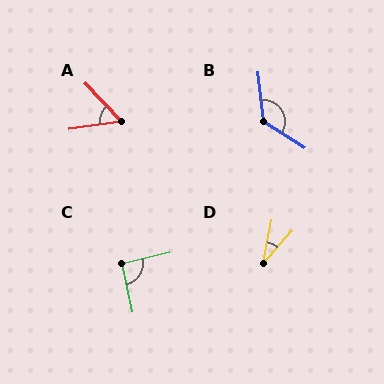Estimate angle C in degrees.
Approximately 91 degrees.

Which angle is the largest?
B, at approximately 129 degrees.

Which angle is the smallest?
D, at approximately 31 degrees.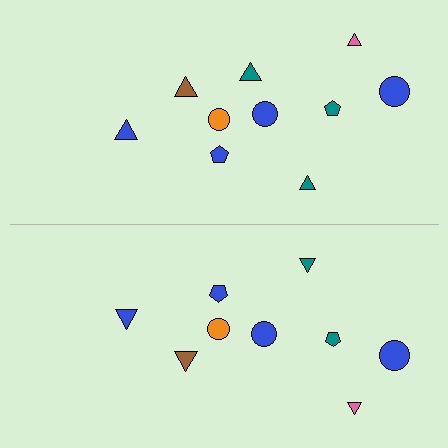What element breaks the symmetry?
A teal triangle is missing from the bottom side.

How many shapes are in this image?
There are 19 shapes in this image.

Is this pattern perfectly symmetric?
No, the pattern is not perfectly symmetric. A teal triangle is missing from the bottom side.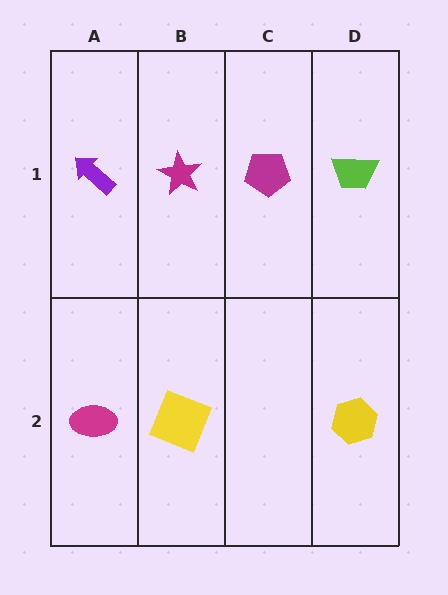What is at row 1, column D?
A lime trapezoid.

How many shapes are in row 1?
4 shapes.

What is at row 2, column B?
A yellow square.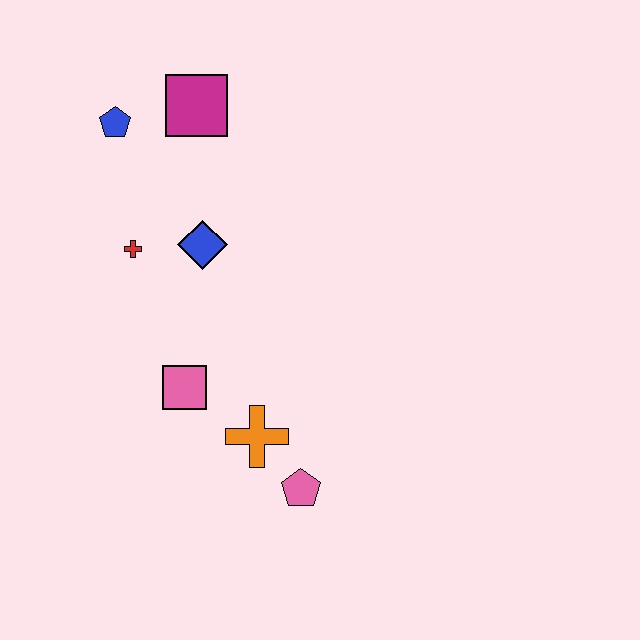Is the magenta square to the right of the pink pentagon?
No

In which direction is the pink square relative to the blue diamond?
The pink square is below the blue diamond.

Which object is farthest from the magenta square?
The pink pentagon is farthest from the magenta square.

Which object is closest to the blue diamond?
The red cross is closest to the blue diamond.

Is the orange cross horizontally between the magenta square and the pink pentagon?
Yes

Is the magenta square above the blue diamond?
Yes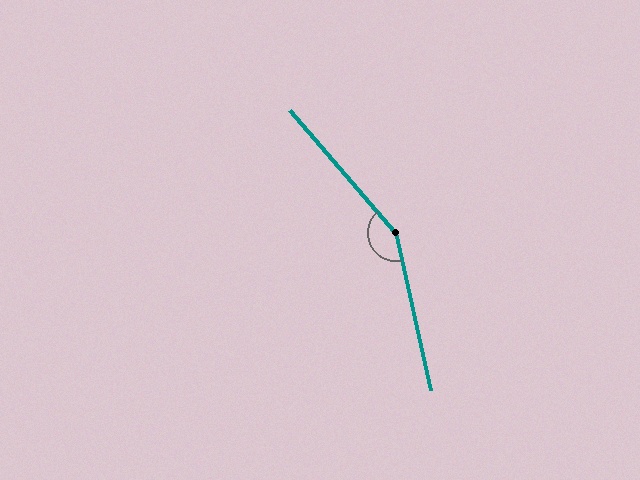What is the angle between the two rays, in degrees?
Approximately 152 degrees.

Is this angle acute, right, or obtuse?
It is obtuse.